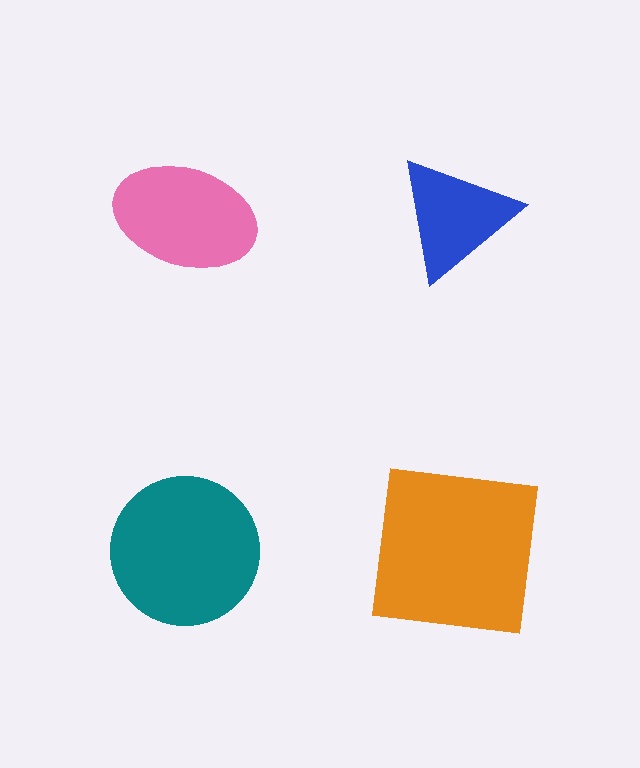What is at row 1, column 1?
A pink ellipse.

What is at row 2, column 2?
An orange square.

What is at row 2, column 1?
A teal circle.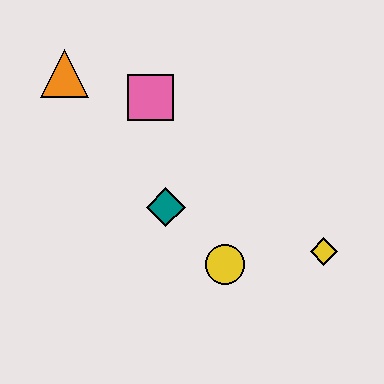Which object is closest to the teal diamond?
The yellow circle is closest to the teal diamond.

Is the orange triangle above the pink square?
Yes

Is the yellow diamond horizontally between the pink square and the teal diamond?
No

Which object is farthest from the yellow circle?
The orange triangle is farthest from the yellow circle.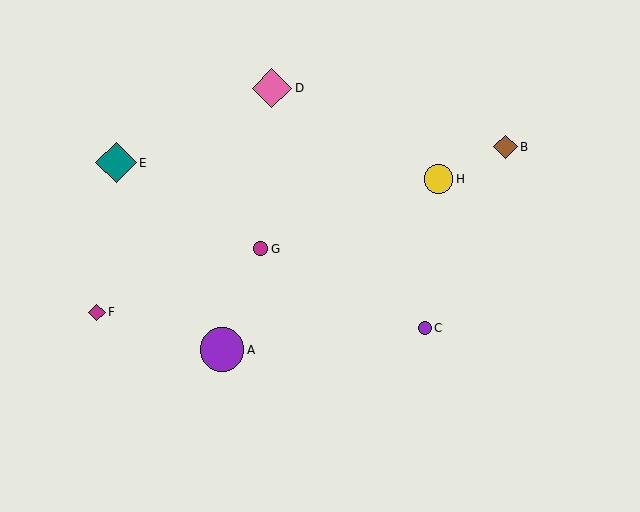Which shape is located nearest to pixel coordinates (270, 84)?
The pink diamond (labeled D) at (272, 88) is nearest to that location.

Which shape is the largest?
The purple circle (labeled A) is the largest.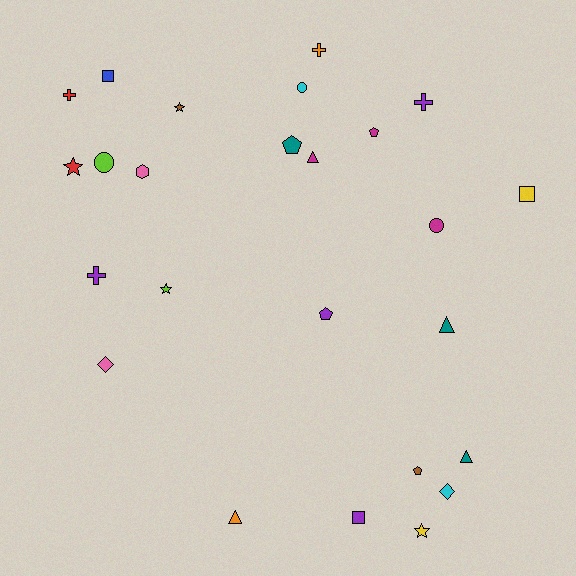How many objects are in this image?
There are 25 objects.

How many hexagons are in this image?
There is 1 hexagon.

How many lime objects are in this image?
There are 2 lime objects.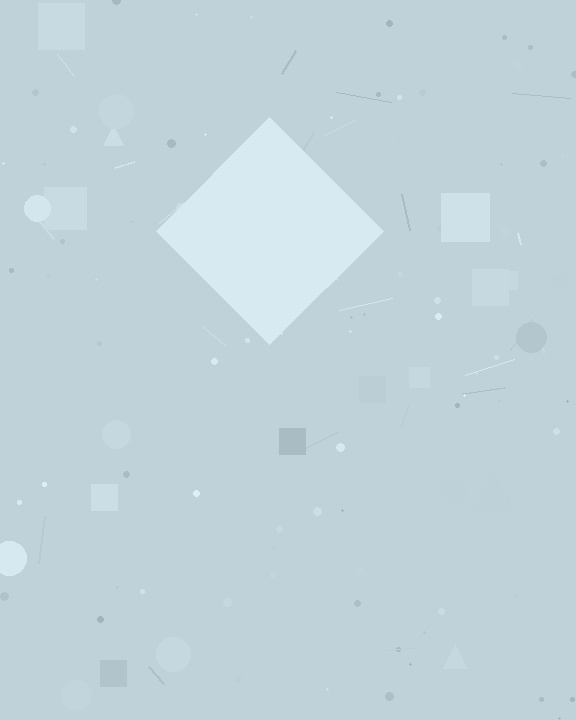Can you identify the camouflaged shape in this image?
The camouflaged shape is a diamond.